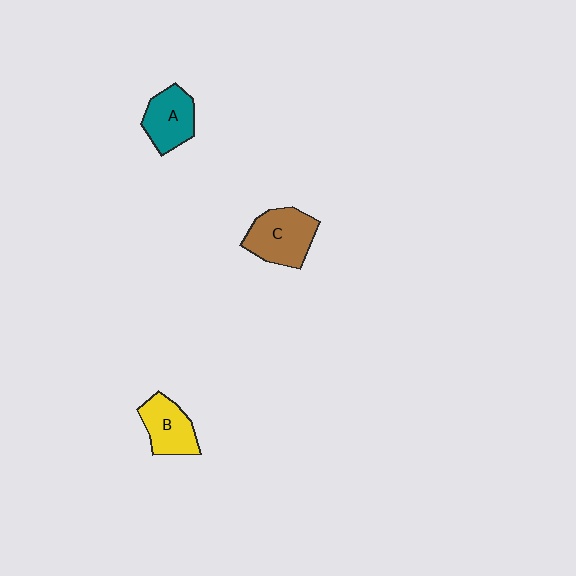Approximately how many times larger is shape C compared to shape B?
Approximately 1.3 times.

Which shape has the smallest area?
Shape B (yellow).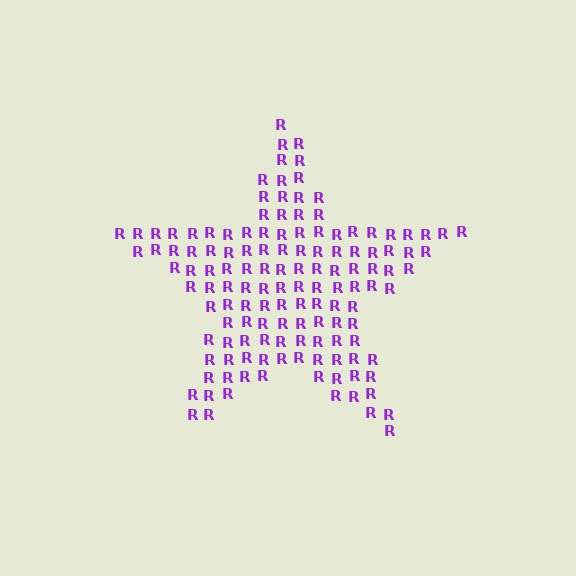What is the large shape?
The large shape is a star.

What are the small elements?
The small elements are letter R's.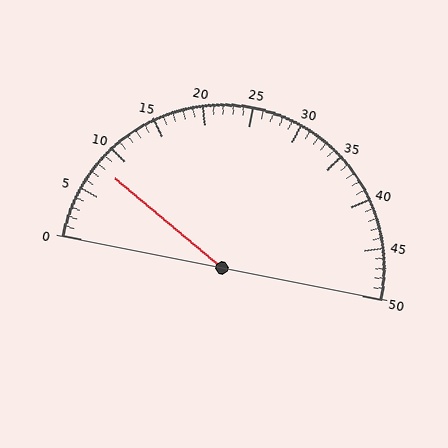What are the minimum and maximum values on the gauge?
The gauge ranges from 0 to 50.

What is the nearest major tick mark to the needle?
The nearest major tick mark is 10.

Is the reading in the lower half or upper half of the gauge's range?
The reading is in the lower half of the range (0 to 50).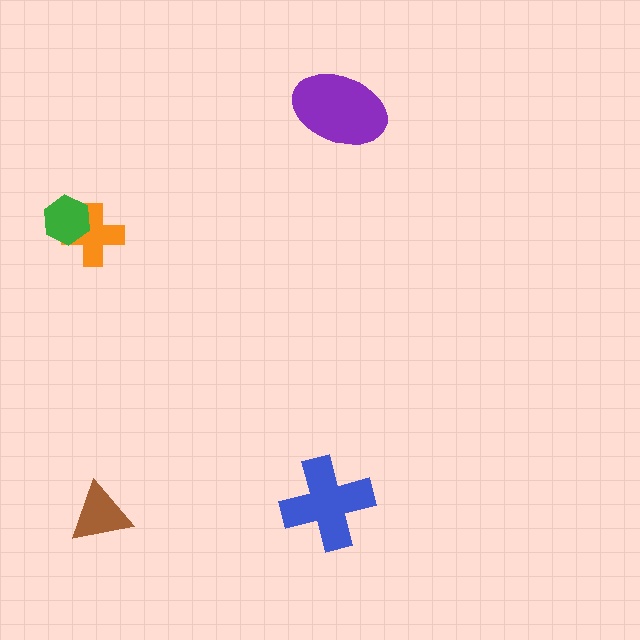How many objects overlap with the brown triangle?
0 objects overlap with the brown triangle.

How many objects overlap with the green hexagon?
1 object overlaps with the green hexagon.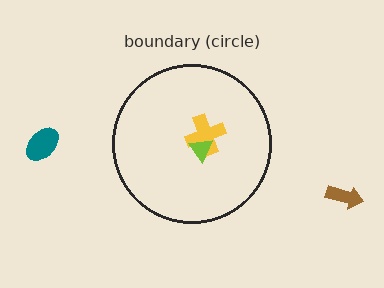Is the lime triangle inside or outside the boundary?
Inside.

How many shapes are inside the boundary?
2 inside, 2 outside.